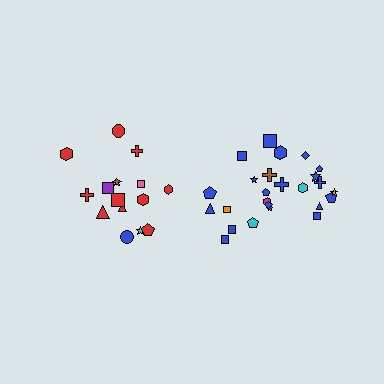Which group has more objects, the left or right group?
The right group.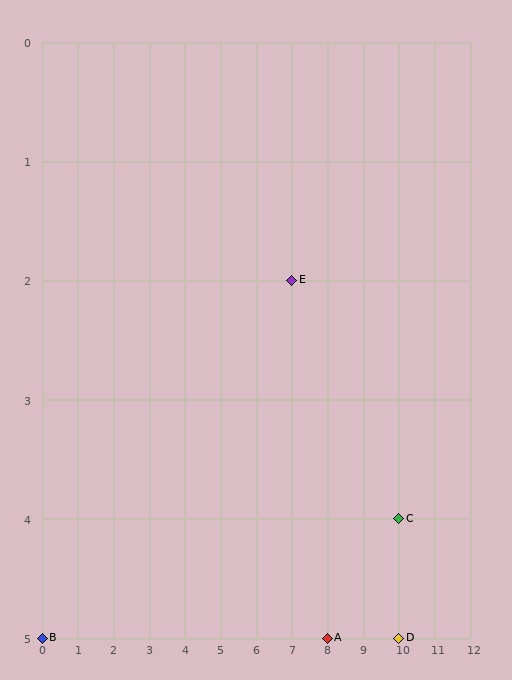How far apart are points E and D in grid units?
Points E and D are 3 columns and 3 rows apart (about 4.2 grid units diagonally).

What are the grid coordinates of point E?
Point E is at grid coordinates (7, 2).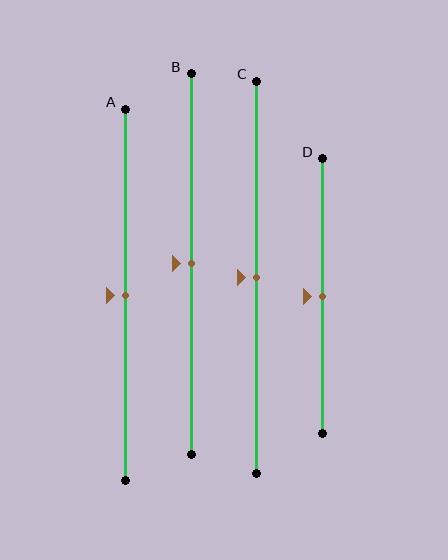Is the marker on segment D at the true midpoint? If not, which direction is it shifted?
Yes, the marker on segment D is at the true midpoint.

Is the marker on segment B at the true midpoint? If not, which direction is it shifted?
Yes, the marker on segment B is at the true midpoint.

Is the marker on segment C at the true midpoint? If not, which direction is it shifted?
Yes, the marker on segment C is at the true midpoint.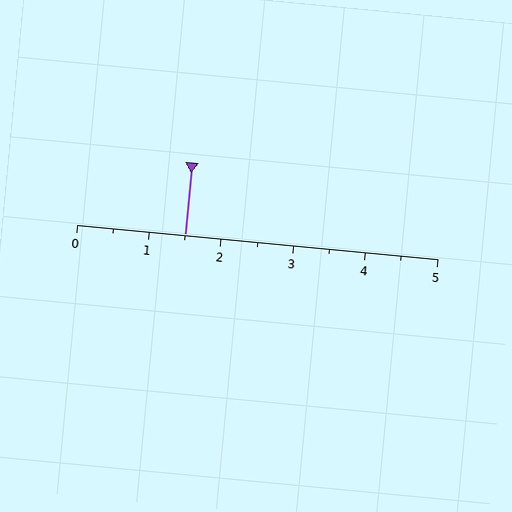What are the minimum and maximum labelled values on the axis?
The axis runs from 0 to 5.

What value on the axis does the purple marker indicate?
The marker indicates approximately 1.5.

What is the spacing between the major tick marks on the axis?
The major ticks are spaced 1 apart.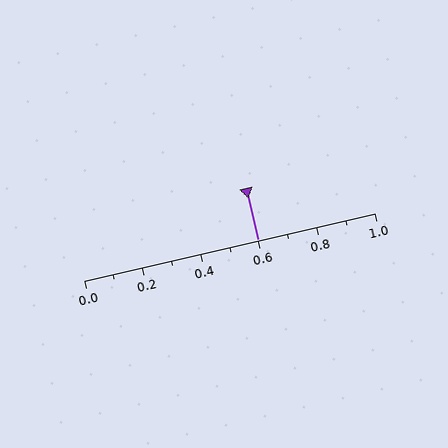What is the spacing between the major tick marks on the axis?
The major ticks are spaced 0.2 apart.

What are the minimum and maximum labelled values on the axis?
The axis runs from 0.0 to 1.0.